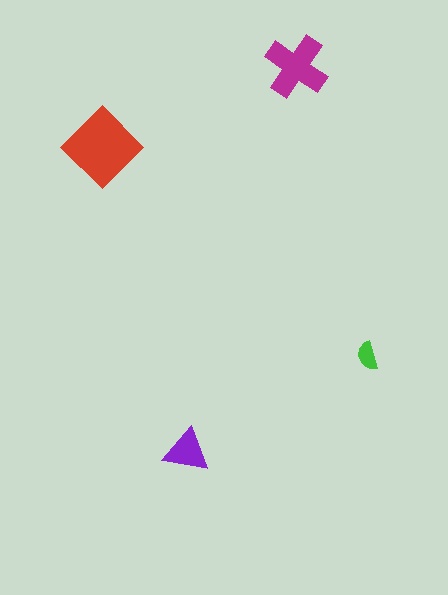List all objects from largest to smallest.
The red diamond, the magenta cross, the purple triangle, the green semicircle.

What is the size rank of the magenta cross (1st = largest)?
2nd.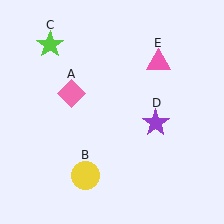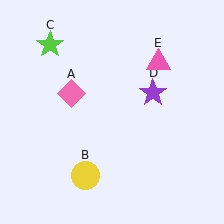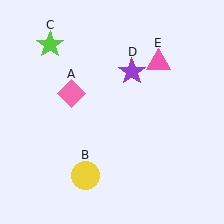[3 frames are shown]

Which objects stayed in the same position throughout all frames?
Pink diamond (object A) and yellow circle (object B) and lime star (object C) and pink triangle (object E) remained stationary.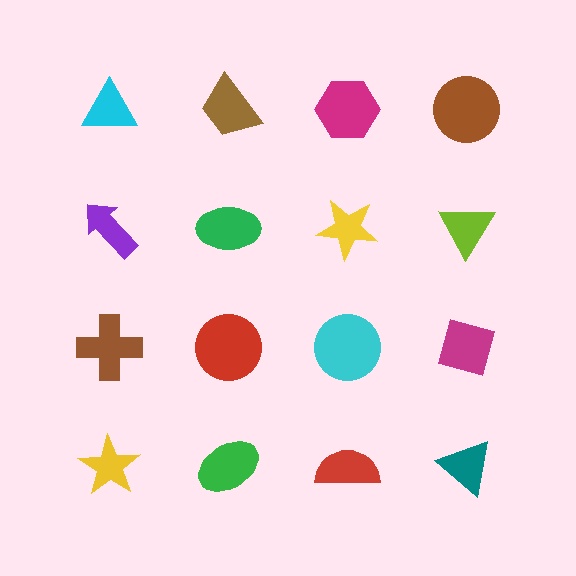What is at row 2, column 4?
A lime triangle.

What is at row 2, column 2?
A green ellipse.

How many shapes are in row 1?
4 shapes.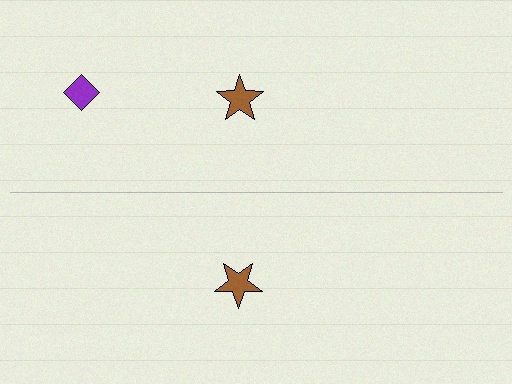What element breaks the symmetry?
A purple diamond is missing from the bottom side.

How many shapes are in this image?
There are 3 shapes in this image.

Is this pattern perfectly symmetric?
No, the pattern is not perfectly symmetric. A purple diamond is missing from the bottom side.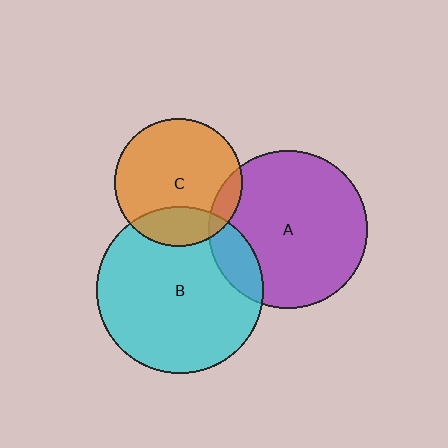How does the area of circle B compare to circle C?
Approximately 1.7 times.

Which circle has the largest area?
Circle B (cyan).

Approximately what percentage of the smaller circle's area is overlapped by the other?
Approximately 20%.